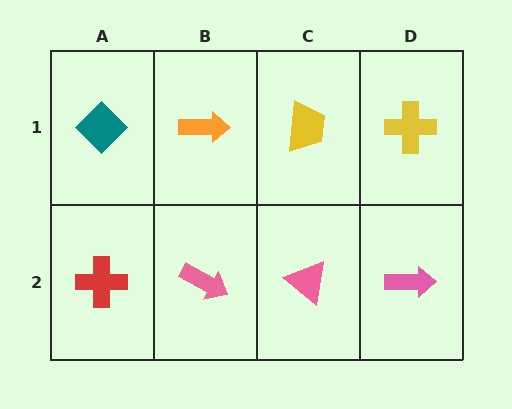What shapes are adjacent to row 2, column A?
A teal diamond (row 1, column A), a pink arrow (row 2, column B).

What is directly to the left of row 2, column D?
A pink triangle.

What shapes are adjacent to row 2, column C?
A yellow trapezoid (row 1, column C), a pink arrow (row 2, column B), a pink arrow (row 2, column D).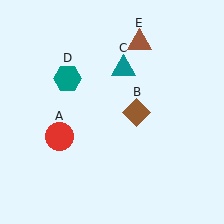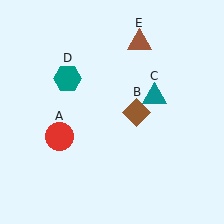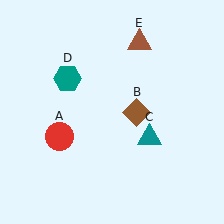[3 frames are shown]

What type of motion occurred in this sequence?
The teal triangle (object C) rotated clockwise around the center of the scene.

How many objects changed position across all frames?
1 object changed position: teal triangle (object C).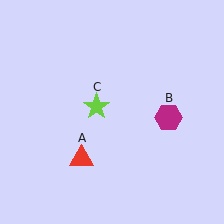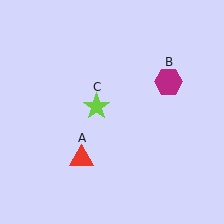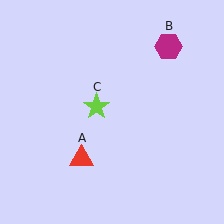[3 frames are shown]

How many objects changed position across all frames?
1 object changed position: magenta hexagon (object B).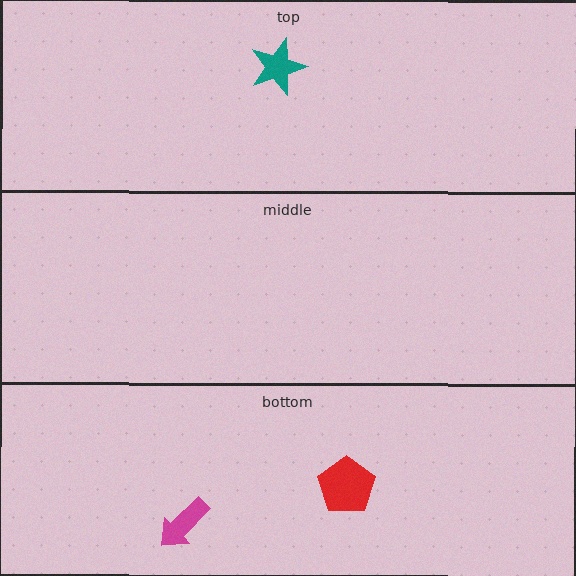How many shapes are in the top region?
1.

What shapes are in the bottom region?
The magenta arrow, the red pentagon.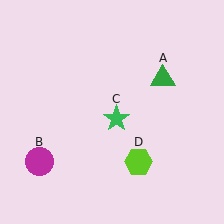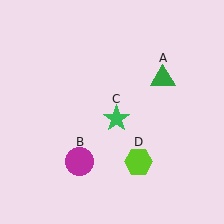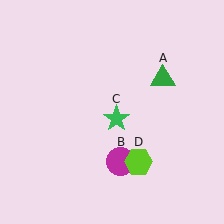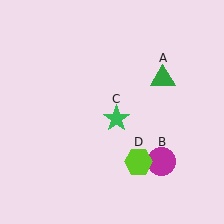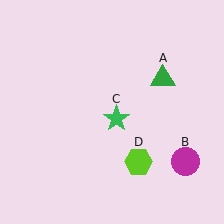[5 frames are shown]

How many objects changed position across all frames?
1 object changed position: magenta circle (object B).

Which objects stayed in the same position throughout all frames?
Green triangle (object A) and green star (object C) and lime hexagon (object D) remained stationary.